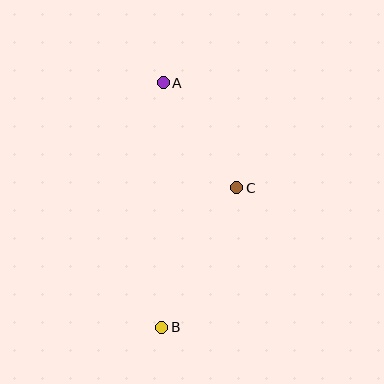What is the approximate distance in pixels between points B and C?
The distance between B and C is approximately 158 pixels.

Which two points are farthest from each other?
Points A and B are farthest from each other.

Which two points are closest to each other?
Points A and C are closest to each other.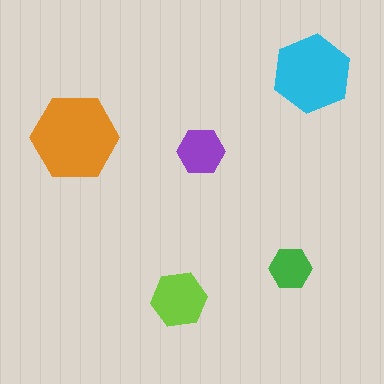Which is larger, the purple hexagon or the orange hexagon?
The orange one.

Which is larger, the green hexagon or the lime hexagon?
The lime one.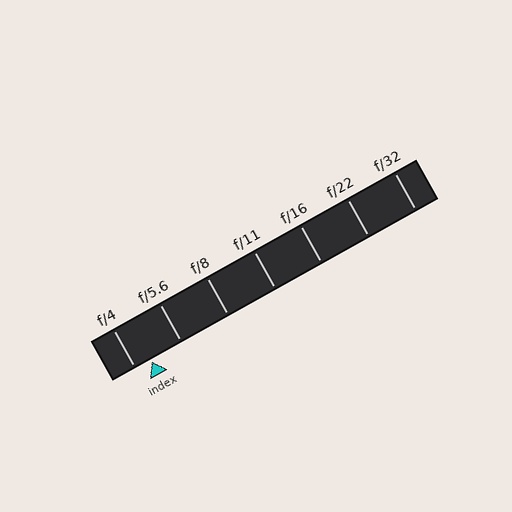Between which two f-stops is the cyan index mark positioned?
The index mark is between f/4 and f/5.6.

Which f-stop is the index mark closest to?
The index mark is closest to f/4.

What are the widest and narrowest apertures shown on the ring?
The widest aperture shown is f/4 and the narrowest is f/32.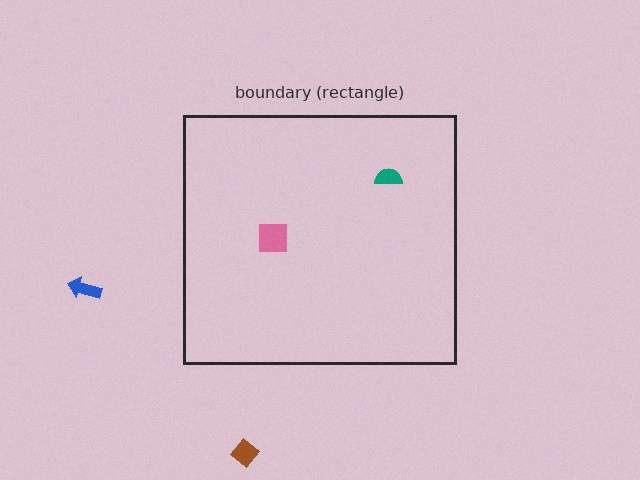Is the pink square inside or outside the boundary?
Inside.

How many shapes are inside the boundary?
2 inside, 2 outside.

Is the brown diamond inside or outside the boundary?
Outside.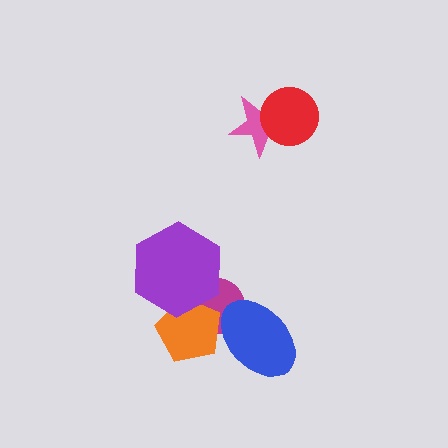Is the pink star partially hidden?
Yes, it is partially covered by another shape.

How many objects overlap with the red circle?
1 object overlaps with the red circle.